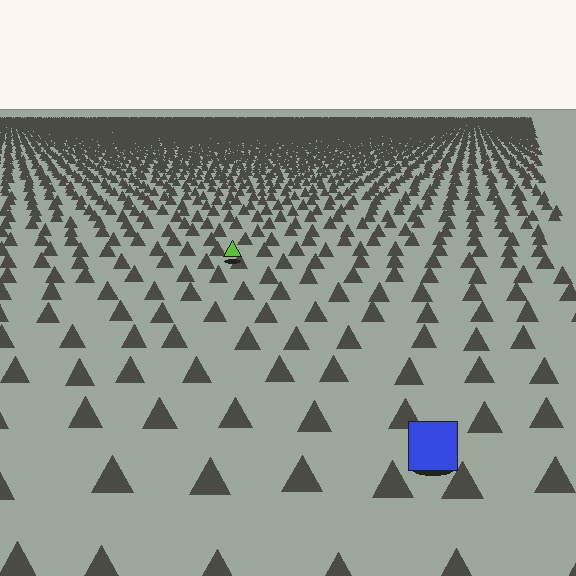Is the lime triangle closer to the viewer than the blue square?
No. The blue square is closer — you can tell from the texture gradient: the ground texture is coarser near it.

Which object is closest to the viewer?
The blue square is closest. The texture marks near it are larger and more spread out.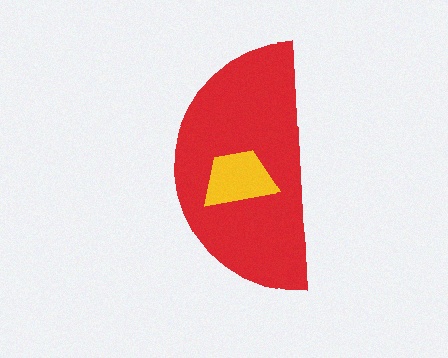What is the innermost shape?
The yellow trapezoid.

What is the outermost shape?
The red semicircle.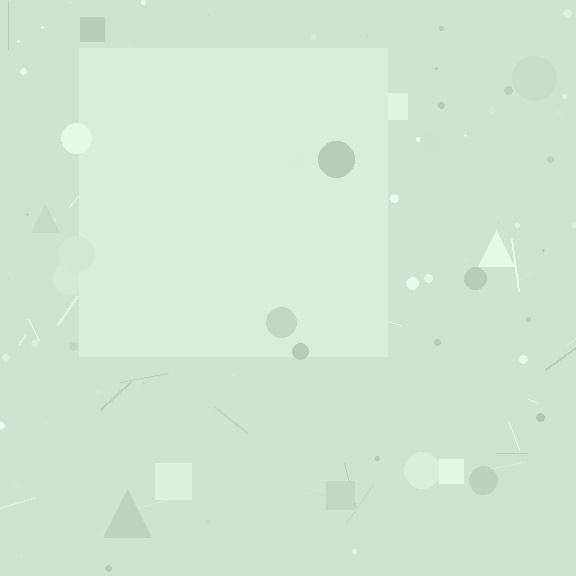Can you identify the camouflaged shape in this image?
The camouflaged shape is a square.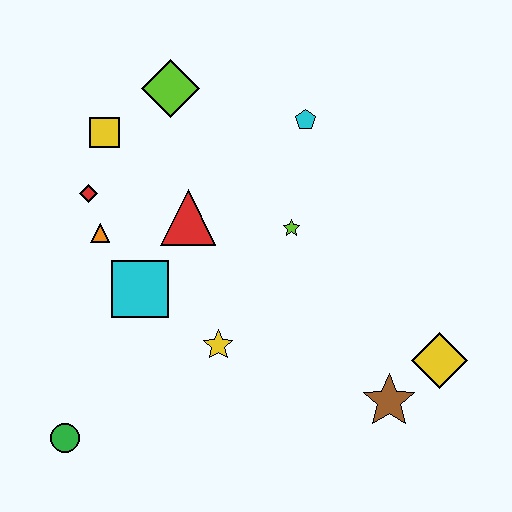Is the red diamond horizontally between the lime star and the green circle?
Yes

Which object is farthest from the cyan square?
The yellow diamond is farthest from the cyan square.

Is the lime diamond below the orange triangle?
No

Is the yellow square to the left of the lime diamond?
Yes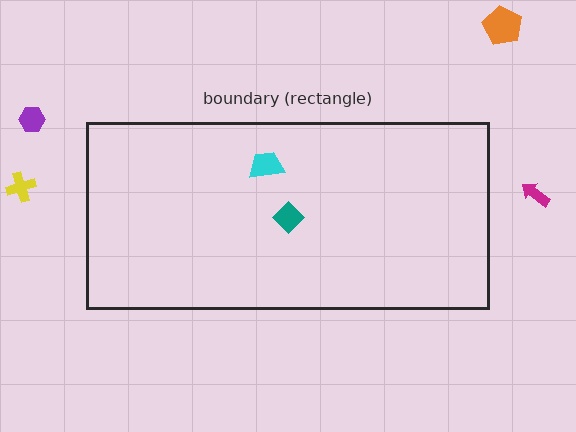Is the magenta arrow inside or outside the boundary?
Outside.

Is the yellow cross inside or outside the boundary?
Outside.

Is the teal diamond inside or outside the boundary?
Inside.